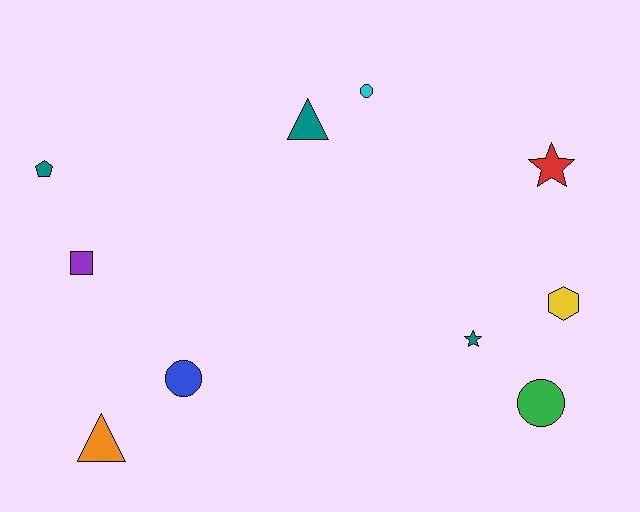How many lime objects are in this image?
There are no lime objects.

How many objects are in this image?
There are 10 objects.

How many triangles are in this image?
There are 2 triangles.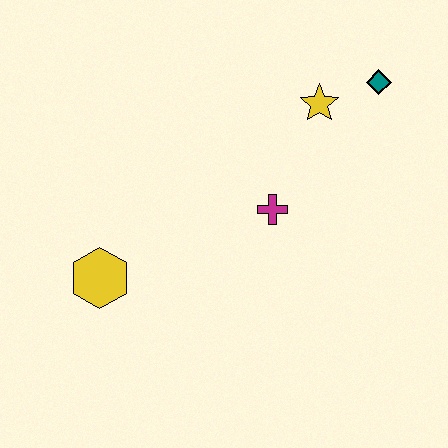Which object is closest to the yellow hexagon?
The magenta cross is closest to the yellow hexagon.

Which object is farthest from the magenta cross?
The yellow hexagon is farthest from the magenta cross.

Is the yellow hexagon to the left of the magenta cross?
Yes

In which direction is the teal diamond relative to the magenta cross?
The teal diamond is above the magenta cross.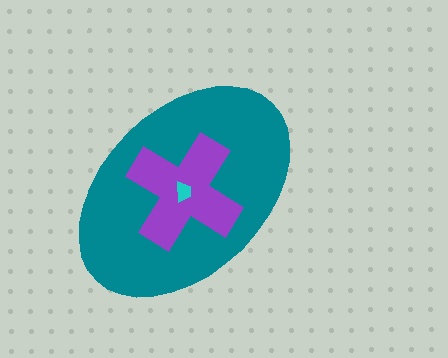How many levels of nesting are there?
3.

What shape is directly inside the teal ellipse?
The purple cross.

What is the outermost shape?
The teal ellipse.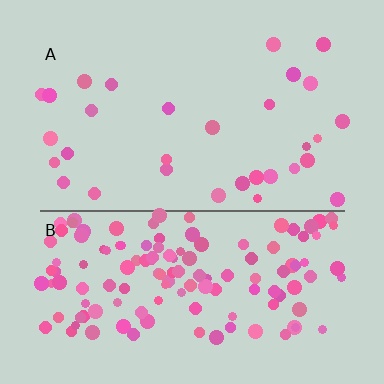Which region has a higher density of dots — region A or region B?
B (the bottom).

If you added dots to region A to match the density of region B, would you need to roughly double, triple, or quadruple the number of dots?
Approximately quadruple.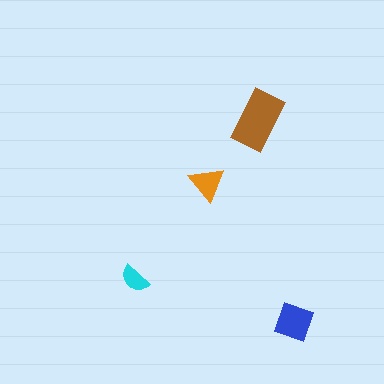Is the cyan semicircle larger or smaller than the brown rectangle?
Smaller.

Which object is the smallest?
The cyan semicircle.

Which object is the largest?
The brown rectangle.